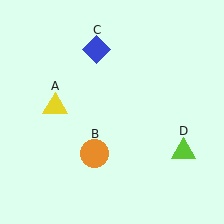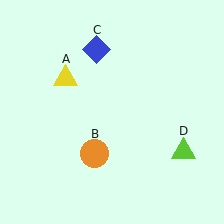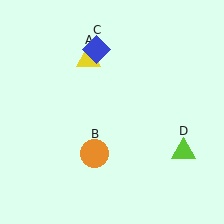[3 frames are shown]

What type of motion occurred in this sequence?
The yellow triangle (object A) rotated clockwise around the center of the scene.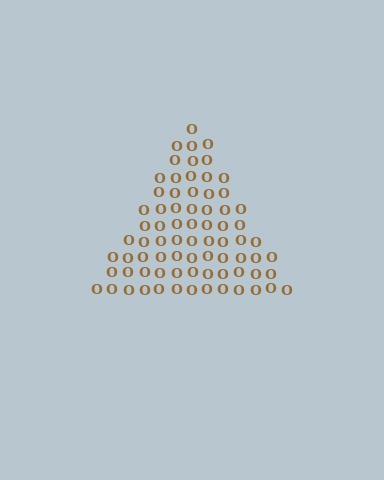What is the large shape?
The large shape is a triangle.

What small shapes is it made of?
It is made of small letter O's.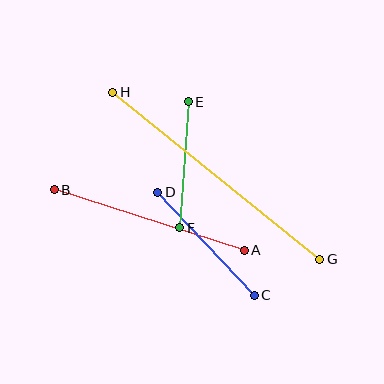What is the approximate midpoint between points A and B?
The midpoint is at approximately (149, 220) pixels.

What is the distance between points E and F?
The distance is approximately 127 pixels.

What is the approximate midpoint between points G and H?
The midpoint is at approximately (216, 176) pixels.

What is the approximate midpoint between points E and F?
The midpoint is at approximately (184, 165) pixels.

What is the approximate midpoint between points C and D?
The midpoint is at approximately (206, 244) pixels.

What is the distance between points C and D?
The distance is approximately 141 pixels.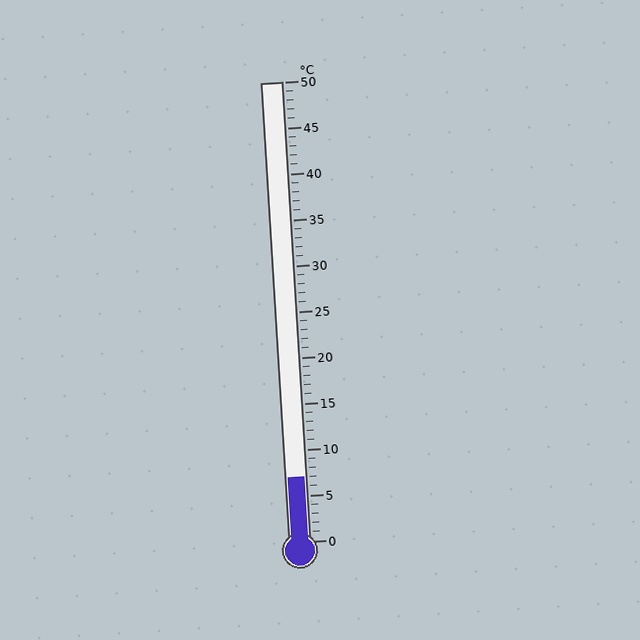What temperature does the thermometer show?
The thermometer shows approximately 7°C.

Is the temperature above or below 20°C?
The temperature is below 20°C.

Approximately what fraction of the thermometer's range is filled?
The thermometer is filled to approximately 15% of its range.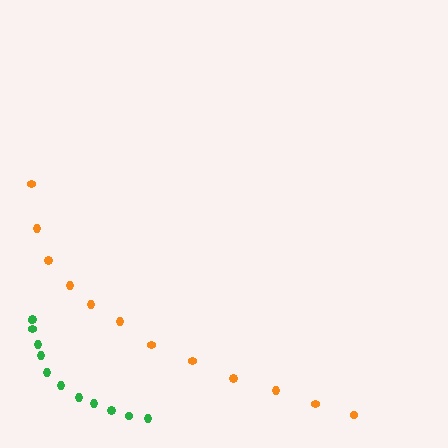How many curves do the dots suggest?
There are 2 distinct paths.